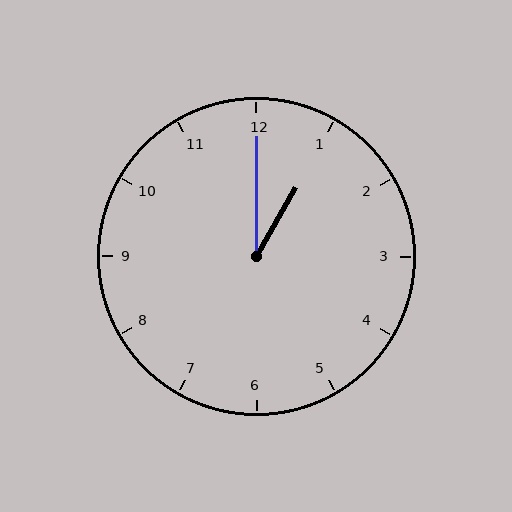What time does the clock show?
1:00.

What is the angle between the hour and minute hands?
Approximately 30 degrees.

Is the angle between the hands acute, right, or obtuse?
It is acute.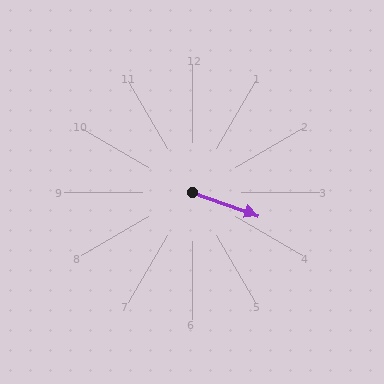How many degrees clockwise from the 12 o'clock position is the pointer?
Approximately 109 degrees.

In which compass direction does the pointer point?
East.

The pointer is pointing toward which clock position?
Roughly 4 o'clock.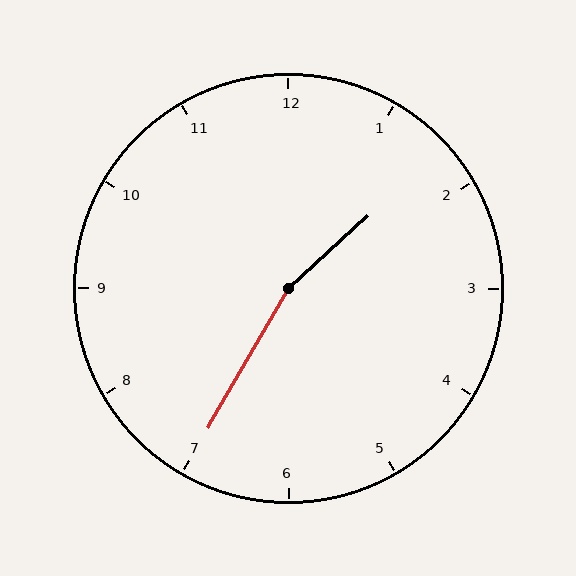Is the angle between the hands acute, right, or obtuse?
It is obtuse.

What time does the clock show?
1:35.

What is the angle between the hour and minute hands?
Approximately 162 degrees.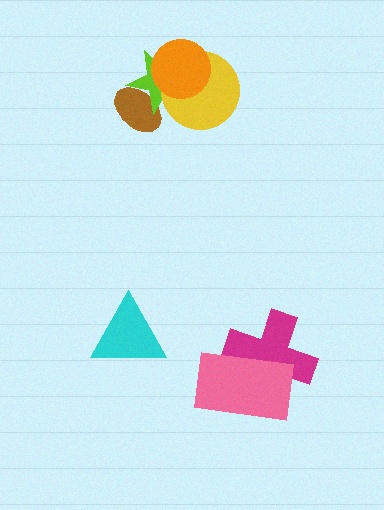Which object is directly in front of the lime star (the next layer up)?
The yellow circle is directly in front of the lime star.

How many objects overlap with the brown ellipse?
1 object overlaps with the brown ellipse.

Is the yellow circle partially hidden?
Yes, it is partially covered by another shape.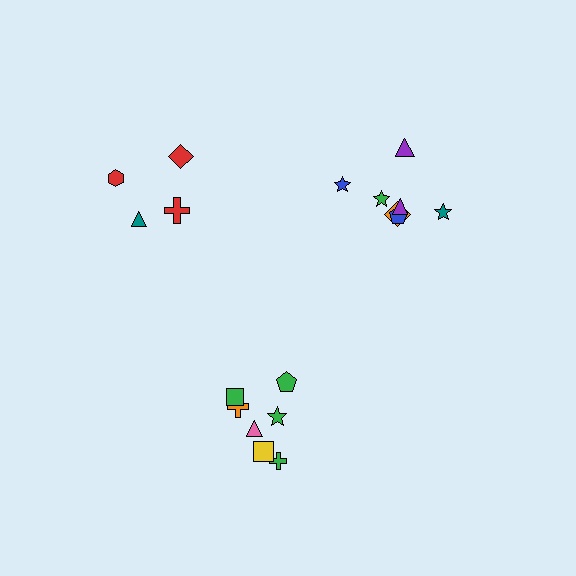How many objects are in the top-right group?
There are 7 objects.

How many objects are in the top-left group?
There are 4 objects.